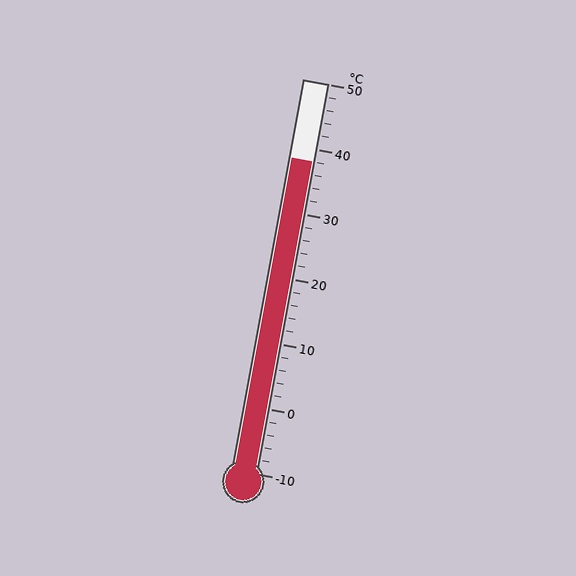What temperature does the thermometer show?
The thermometer shows approximately 38°C.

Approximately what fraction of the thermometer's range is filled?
The thermometer is filled to approximately 80% of its range.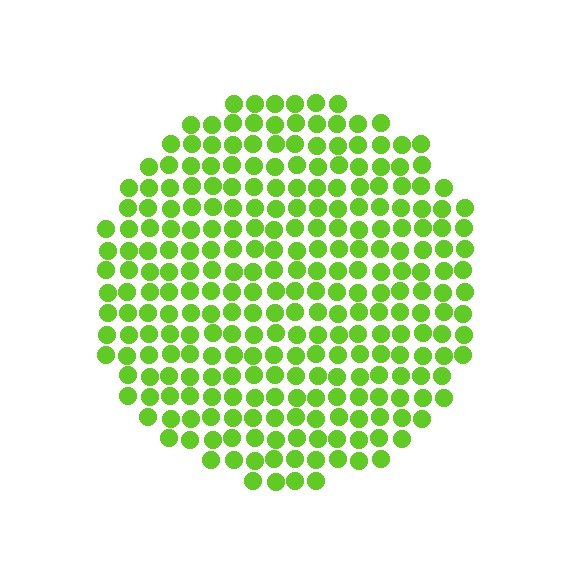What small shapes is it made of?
It is made of small circles.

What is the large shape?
The large shape is a circle.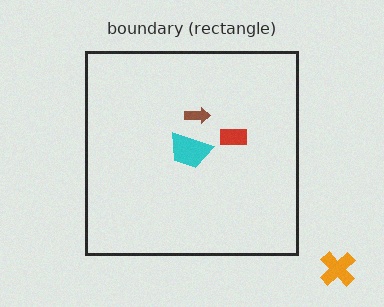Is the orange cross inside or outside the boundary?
Outside.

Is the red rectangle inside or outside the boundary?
Inside.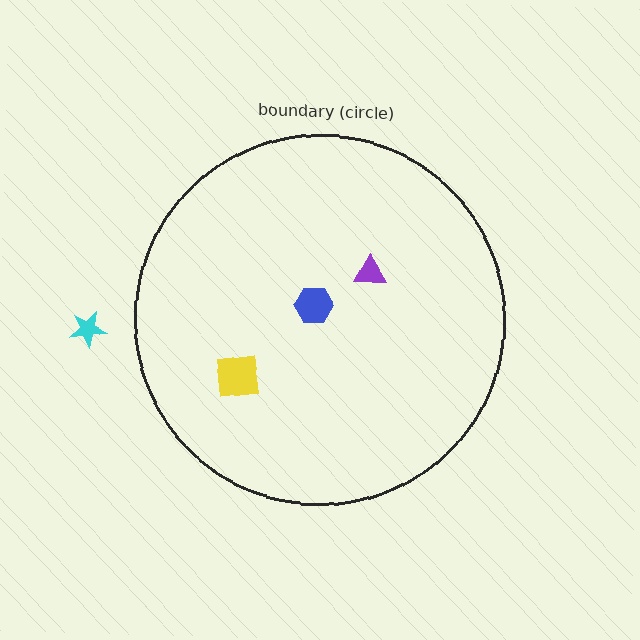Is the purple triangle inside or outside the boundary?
Inside.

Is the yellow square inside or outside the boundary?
Inside.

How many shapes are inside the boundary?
3 inside, 1 outside.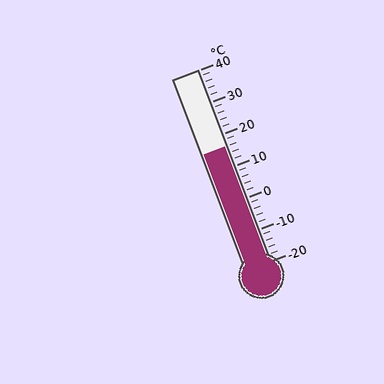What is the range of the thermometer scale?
The thermometer scale ranges from -20°C to 40°C.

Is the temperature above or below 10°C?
The temperature is above 10°C.